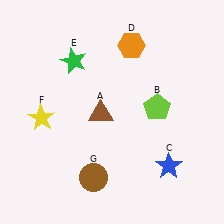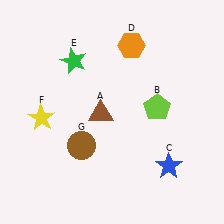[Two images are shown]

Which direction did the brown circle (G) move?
The brown circle (G) moved up.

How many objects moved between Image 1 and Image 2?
1 object moved between the two images.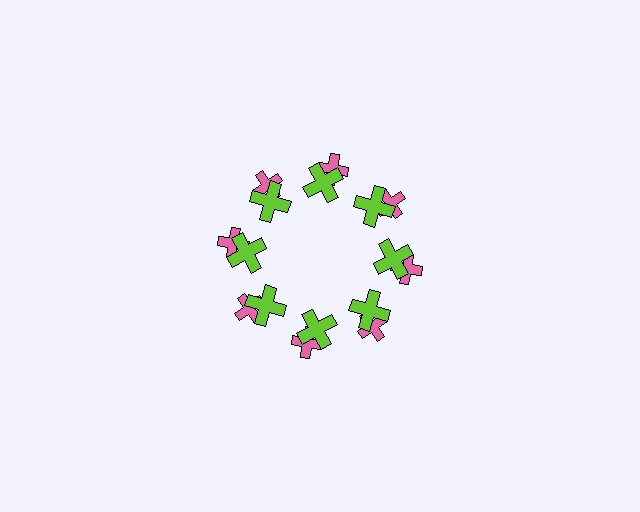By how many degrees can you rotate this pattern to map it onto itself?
The pattern maps onto itself every 45 degrees of rotation.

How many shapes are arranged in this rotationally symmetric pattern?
There are 16 shapes, arranged in 8 groups of 2.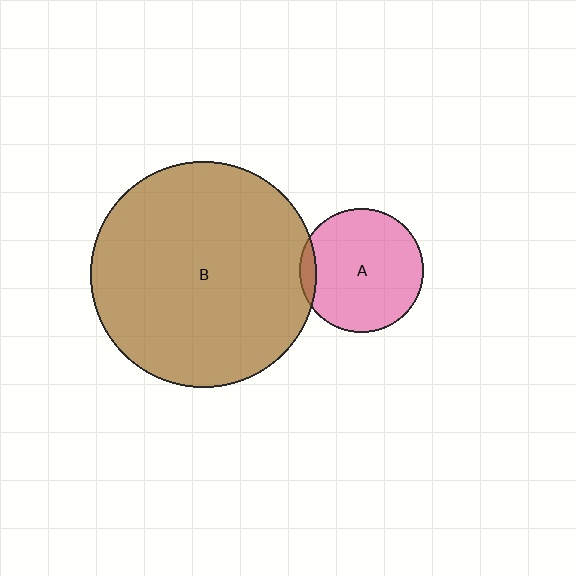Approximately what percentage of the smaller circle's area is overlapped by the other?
Approximately 5%.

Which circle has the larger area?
Circle B (brown).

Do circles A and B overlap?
Yes.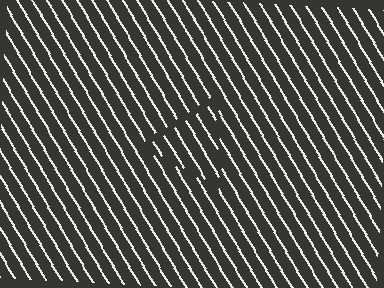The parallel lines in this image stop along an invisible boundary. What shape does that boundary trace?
An illusory triangle. The interior of the shape contains the same grating, shifted by half a period — the contour is defined by the phase discontinuity where line-ends from the inner and outer gratings abut.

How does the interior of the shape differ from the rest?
The interior of the shape contains the same grating, shifted by half a period — the contour is defined by the phase discontinuity where line-ends from the inner and outer gratings abut.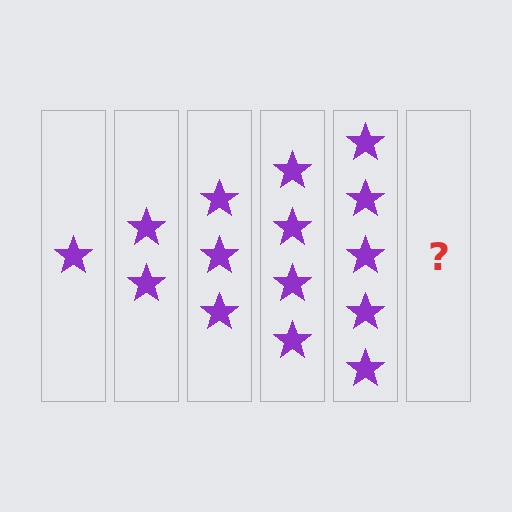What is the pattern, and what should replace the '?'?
The pattern is that each step adds one more star. The '?' should be 6 stars.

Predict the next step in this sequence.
The next step is 6 stars.